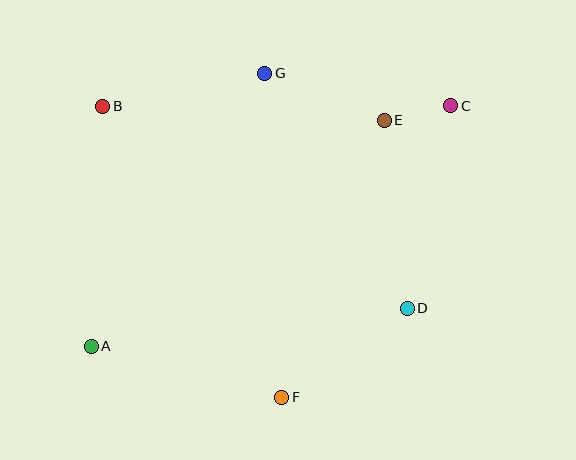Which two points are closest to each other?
Points C and E are closest to each other.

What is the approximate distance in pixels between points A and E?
The distance between A and E is approximately 370 pixels.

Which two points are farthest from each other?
Points A and C are farthest from each other.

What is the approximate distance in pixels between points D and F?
The distance between D and F is approximately 154 pixels.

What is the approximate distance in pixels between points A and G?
The distance between A and G is approximately 323 pixels.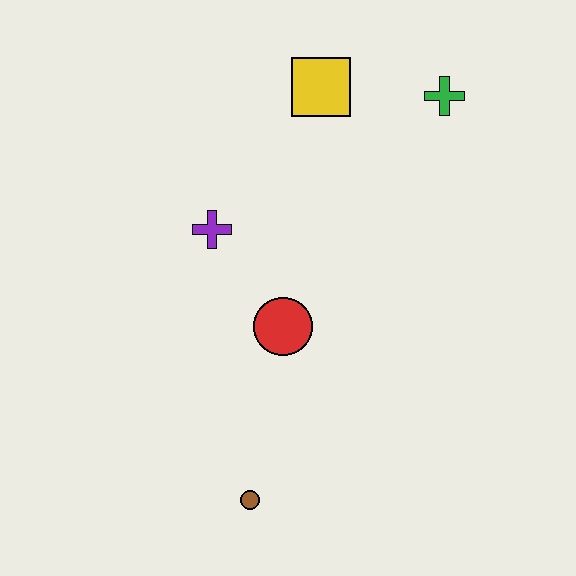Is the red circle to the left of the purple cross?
No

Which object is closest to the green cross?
The yellow square is closest to the green cross.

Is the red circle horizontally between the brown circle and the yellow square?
Yes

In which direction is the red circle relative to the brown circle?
The red circle is above the brown circle.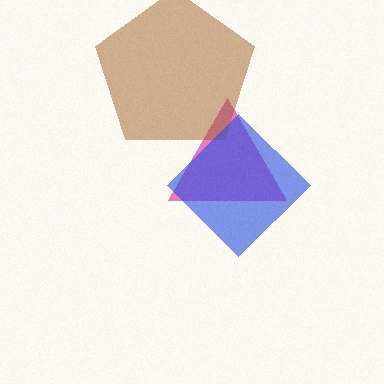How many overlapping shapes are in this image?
There are 3 overlapping shapes in the image.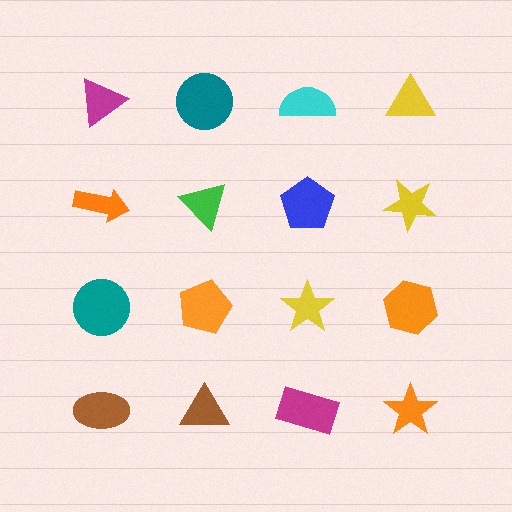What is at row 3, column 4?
An orange hexagon.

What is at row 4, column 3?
A magenta rectangle.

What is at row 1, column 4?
A yellow triangle.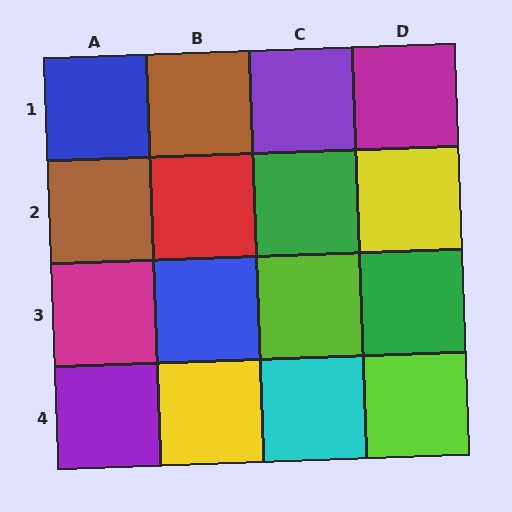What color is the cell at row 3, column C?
Lime.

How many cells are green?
2 cells are green.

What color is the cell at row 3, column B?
Blue.